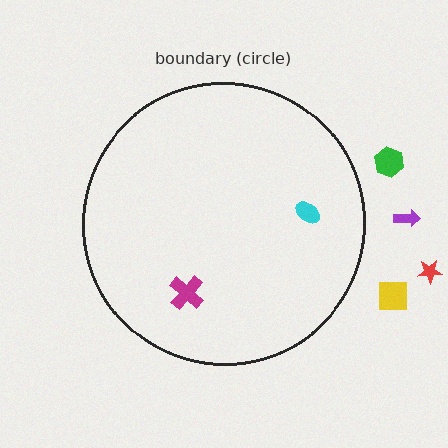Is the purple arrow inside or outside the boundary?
Outside.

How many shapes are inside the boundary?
2 inside, 4 outside.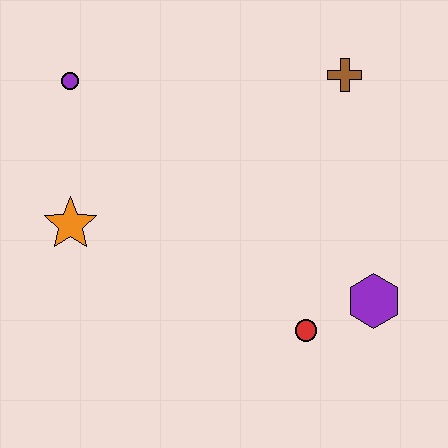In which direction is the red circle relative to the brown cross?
The red circle is below the brown cross.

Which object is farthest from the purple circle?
The purple hexagon is farthest from the purple circle.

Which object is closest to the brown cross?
The purple hexagon is closest to the brown cross.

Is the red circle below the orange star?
Yes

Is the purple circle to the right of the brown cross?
No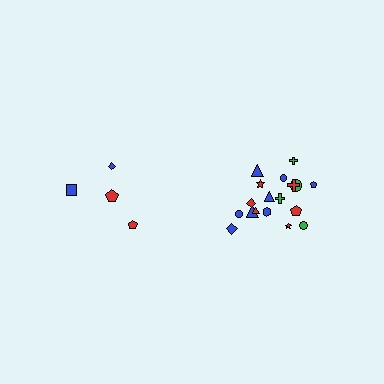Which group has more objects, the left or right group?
The right group.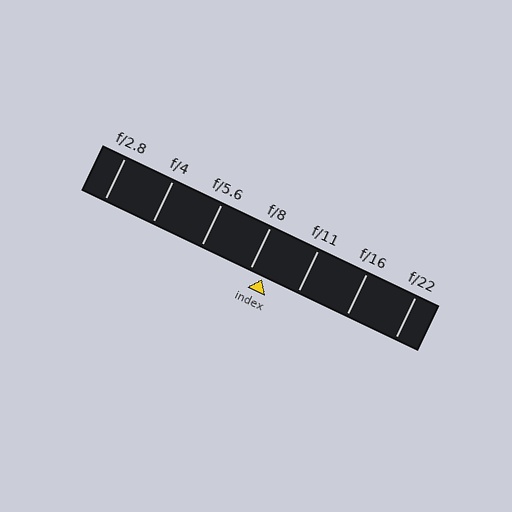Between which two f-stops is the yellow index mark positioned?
The index mark is between f/8 and f/11.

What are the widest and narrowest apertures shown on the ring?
The widest aperture shown is f/2.8 and the narrowest is f/22.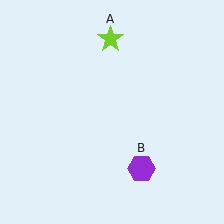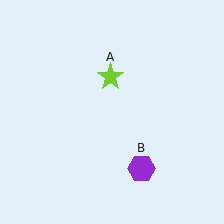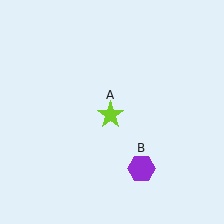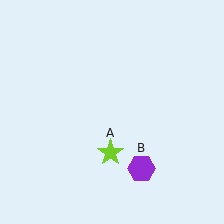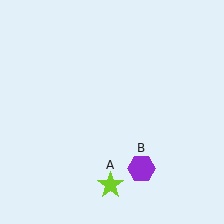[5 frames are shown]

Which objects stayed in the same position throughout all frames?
Purple hexagon (object B) remained stationary.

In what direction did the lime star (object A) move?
The lime star (object A) moved down.